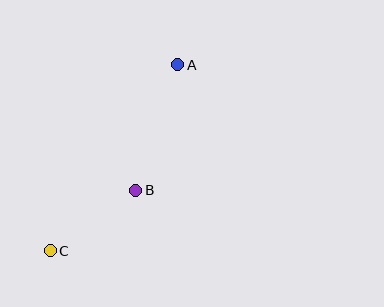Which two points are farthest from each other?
Points A and C are farthest from each other.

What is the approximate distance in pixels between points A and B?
The distance between A and B is approximately 132 pixels.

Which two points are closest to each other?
Points B and C are closest to each other.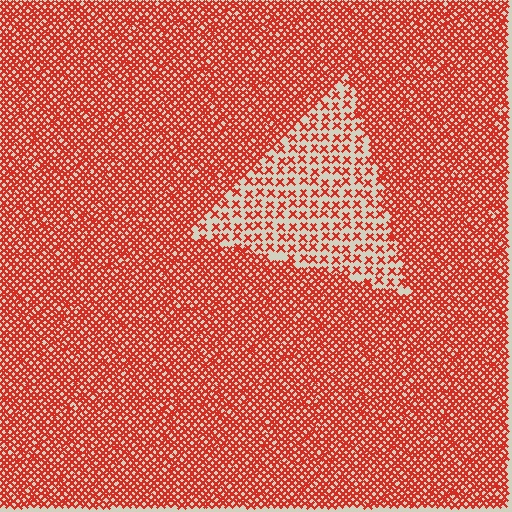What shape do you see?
I see a triangle.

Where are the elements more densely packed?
The elements are more densely packed outside the triangle boundary.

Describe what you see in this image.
The image contains small red elements arranged at two different densities. A triangle-shaped region is visible where the elements are less densely packed than the surrounding area.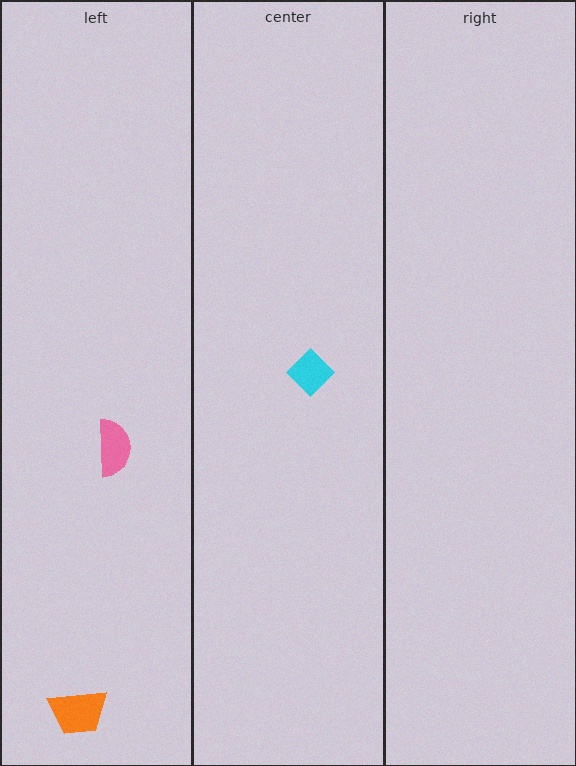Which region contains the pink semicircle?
The left region.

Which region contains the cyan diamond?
The center region.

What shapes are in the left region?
The pink semicircle, the orange trapezoid.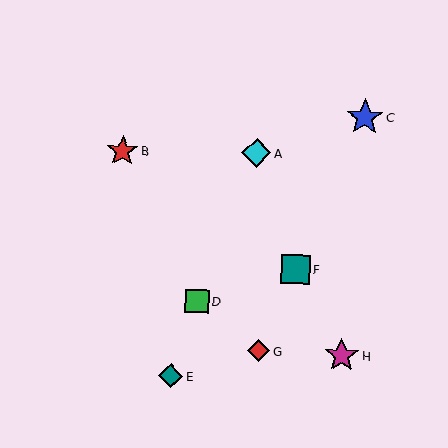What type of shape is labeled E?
Shape E is a teal diamond.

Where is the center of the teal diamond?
The center of the teal diamond is at (171, 376).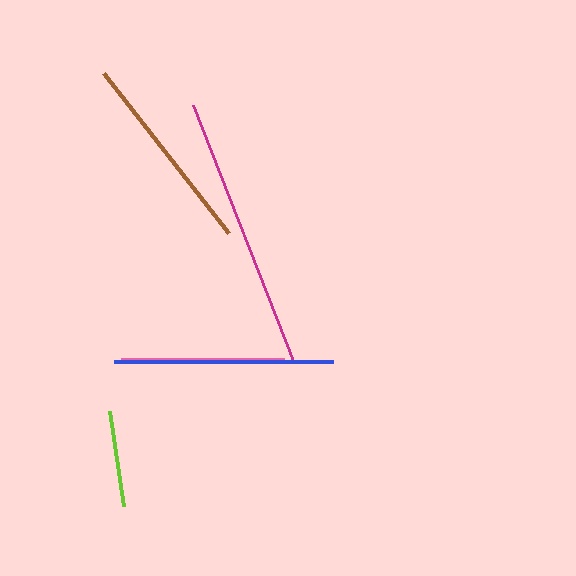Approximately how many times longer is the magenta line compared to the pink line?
The magenta line is approximately 1.7 times the length of the pink line.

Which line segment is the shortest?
The lime line is the shortest at approximately 96 pixels.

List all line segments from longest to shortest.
From longest to shortest: magenta, blue, brown, pink, lime.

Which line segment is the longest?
The magenta line is the longest at approximately 276 pixels.